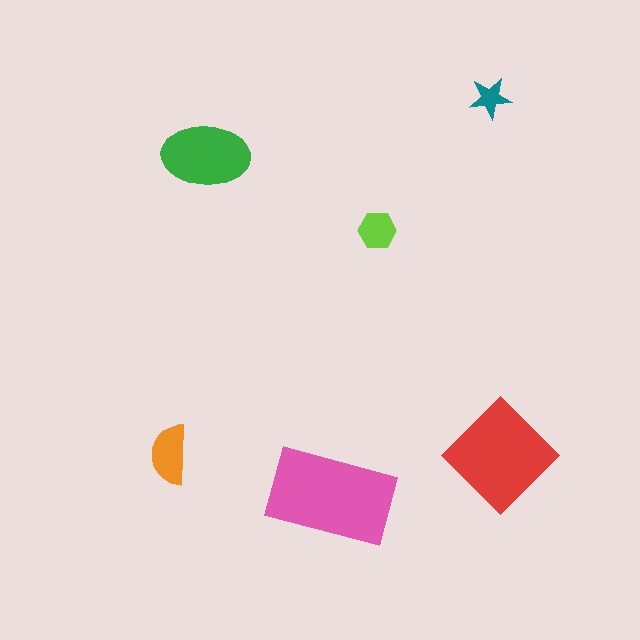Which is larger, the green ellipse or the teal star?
The green ellipse.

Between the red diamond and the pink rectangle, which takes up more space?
The pink rectangle.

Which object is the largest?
The pink rectangle.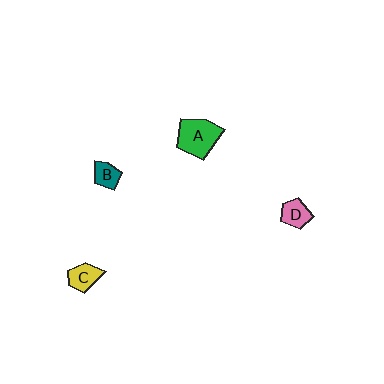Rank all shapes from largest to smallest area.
From largest to smallest: A (green), C (yellow), D (pink), B (teal).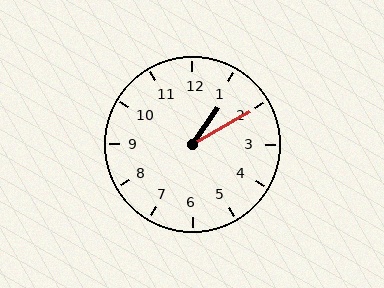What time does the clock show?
1:10.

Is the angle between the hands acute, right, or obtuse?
It is acute.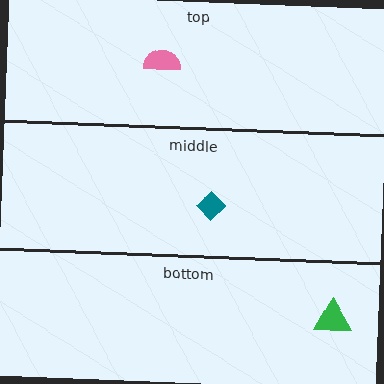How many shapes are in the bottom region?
1.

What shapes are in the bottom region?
The green triangle.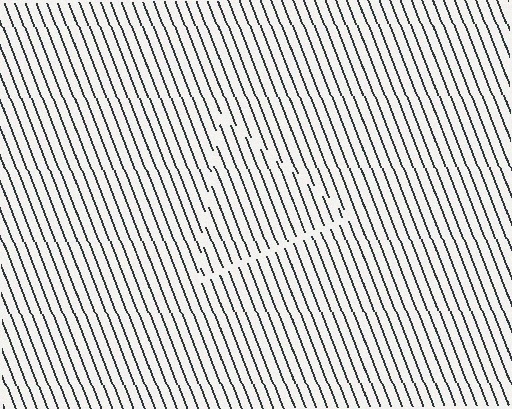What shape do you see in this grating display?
An illusory triangle. The interior of the shape contains the same grating, shifted by half a period — the contour is defined by the phase discontinuity where line-ends from the inner and outer gratings abut.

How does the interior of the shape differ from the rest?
The interior of the shape contains the same grating, shifted by half a period — the contour is defined by the phase discontinuity where line-ends from the inner and outer gratings abut.